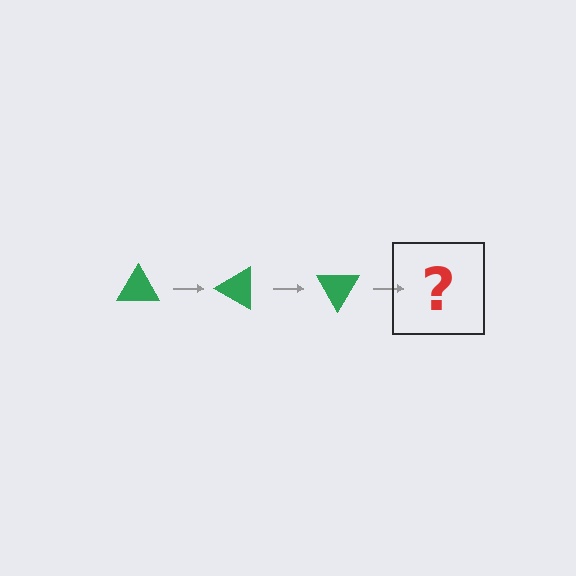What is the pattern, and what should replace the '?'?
The pattern is that the triangle rotates 30 degrees each step. The '?' should be a green triangle rotated 90 degrees.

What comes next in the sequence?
The next element should be a green triangle rotated 90 degrees.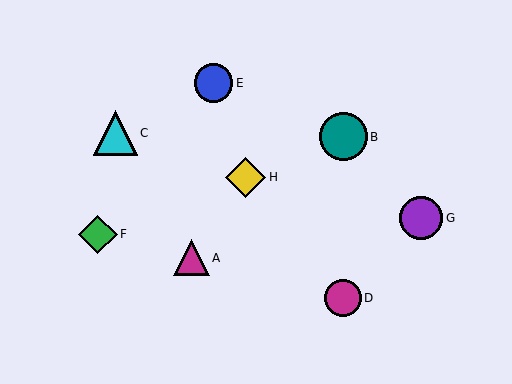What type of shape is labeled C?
Shape C is a cyan triangle.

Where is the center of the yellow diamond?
The center of the yellow diamond is at (246, 177).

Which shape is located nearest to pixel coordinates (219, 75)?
The blue circle (labeled E) at (213, 83) is nearest to that location.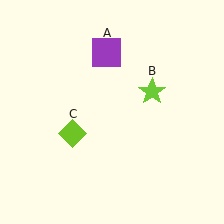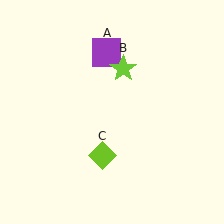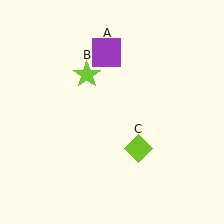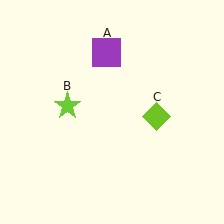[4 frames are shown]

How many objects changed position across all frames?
2 objects changed position: lime star (object B), lime diamond (object C).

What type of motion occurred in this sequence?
The lime star (object B), lime diamond (object C) rotated counterclockwise around the center of the scene.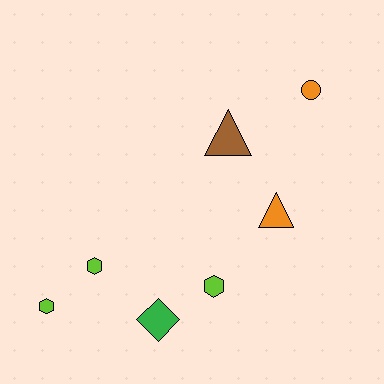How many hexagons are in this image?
There are 3 hexagons.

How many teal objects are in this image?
There are no teal objects.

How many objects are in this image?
There are 7 objects.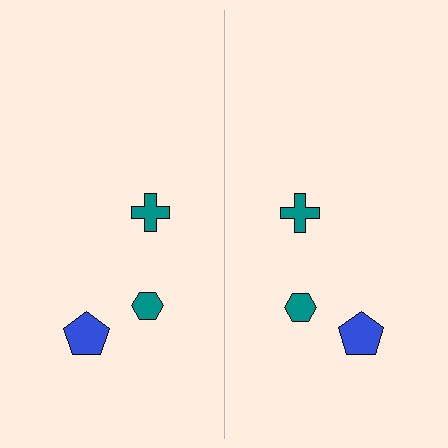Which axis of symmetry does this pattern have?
The pattern has a vertical axis of symmetry running through the center of the image.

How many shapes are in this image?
There are 6 shapes in this image.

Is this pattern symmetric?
Yes, this pattern has bilateral (reflection) symmetry.